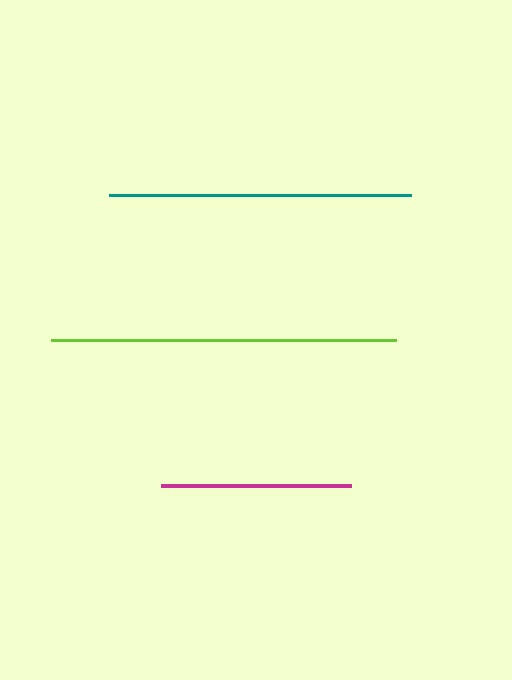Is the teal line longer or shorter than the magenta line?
The teal line is longer than the magenta line.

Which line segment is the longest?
The lime line is the longest at approximately 345 pixels.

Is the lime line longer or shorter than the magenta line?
The lime line is longer than the magenta line.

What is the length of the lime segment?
The lime segment is approximately 345 pixels long.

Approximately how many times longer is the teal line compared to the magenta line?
The teal line is approximately 1.6 times the length of the magenta line.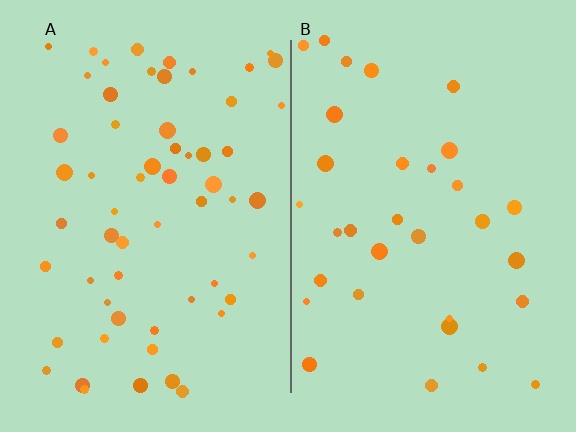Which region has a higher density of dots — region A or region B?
A (the left).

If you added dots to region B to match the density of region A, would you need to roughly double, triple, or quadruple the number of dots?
Approximately double.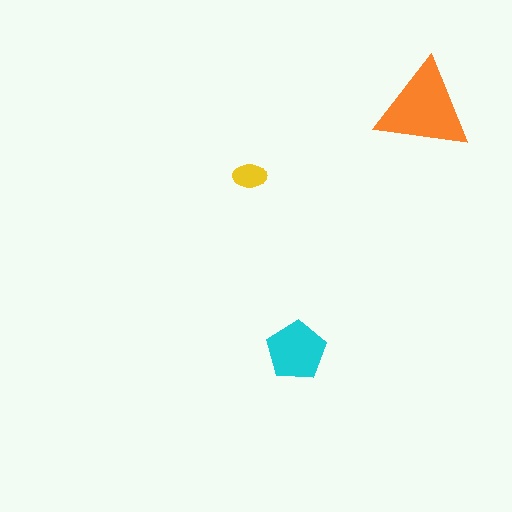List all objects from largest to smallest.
The orange triangle, the cyan pentagon, the yellow ellipse.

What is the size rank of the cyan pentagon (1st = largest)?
2nd.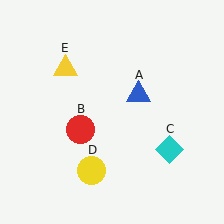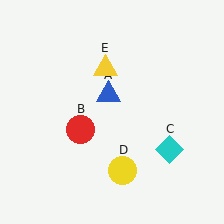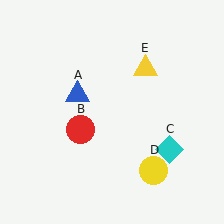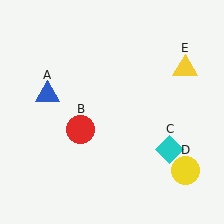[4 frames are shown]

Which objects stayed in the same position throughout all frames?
Red circle (object B) and cyan diamond (object C) remained stationary.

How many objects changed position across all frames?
3 objects changed position: blue triangle (object A), yellow circle (object D), yellow triangle (object E).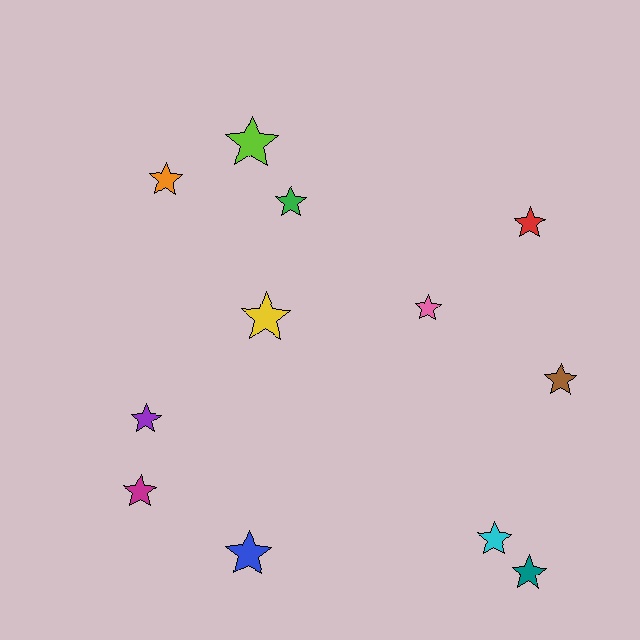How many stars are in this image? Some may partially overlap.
There are 12 stars.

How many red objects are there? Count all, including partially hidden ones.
There is 1 red object.